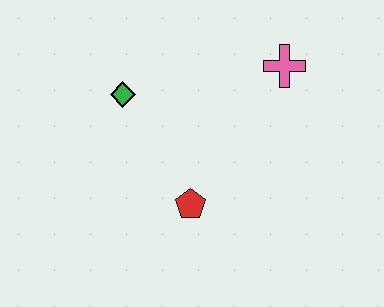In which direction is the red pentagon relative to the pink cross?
The red pentagon is below the pink cross.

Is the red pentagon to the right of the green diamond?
Yes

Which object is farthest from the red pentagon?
The pink cross is farthest from the red pentagon.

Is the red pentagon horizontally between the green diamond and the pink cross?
Yes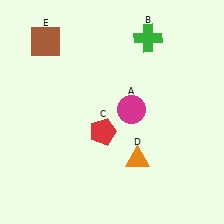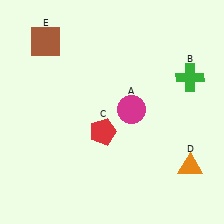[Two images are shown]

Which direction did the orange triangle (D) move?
The orange triangle (D) moved right.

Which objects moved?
The objects that moved are: the green cross (B), the orange triangle (D).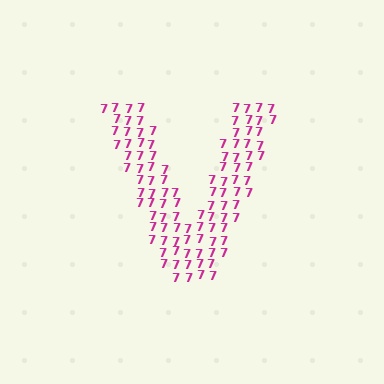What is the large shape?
The large shape is the letter V.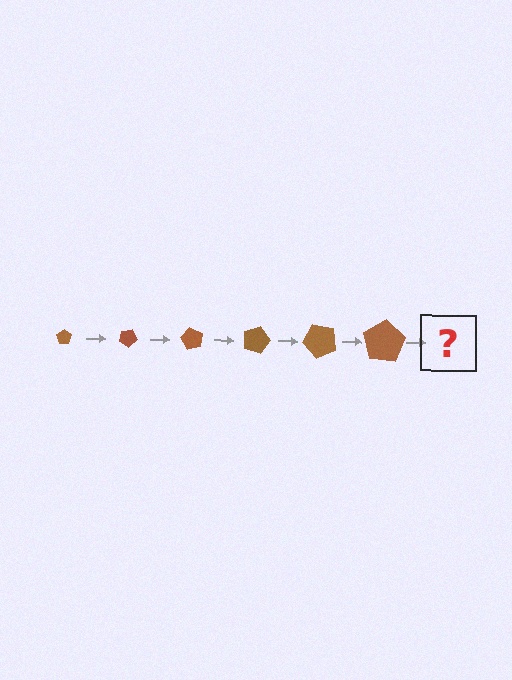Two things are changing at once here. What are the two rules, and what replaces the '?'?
The two rules are that the pentagon grows larger each step and it rotates 30 degrees each step. The '?' should be a pentagon, larger than the previous one and rotated 180 degrees from the start.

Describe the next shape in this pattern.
It should be a pentagon, larger than the previous one and rotated 180 degrees from the start.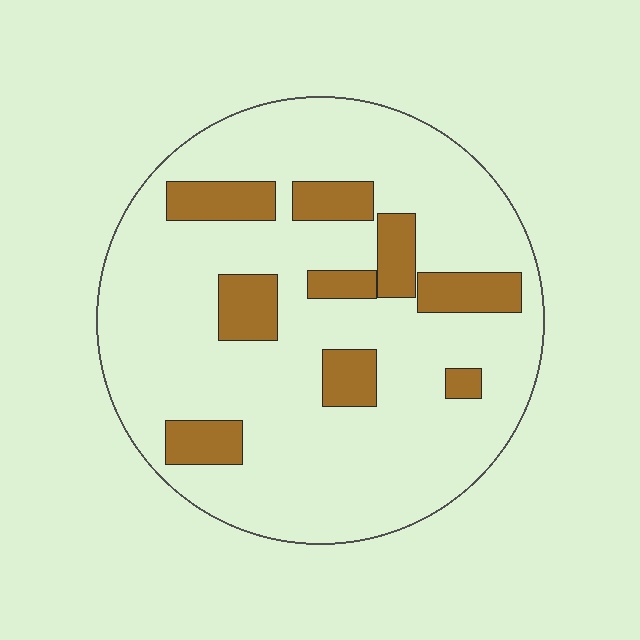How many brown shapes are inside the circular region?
9.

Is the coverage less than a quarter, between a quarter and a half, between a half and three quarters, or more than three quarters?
Less than a quarter.